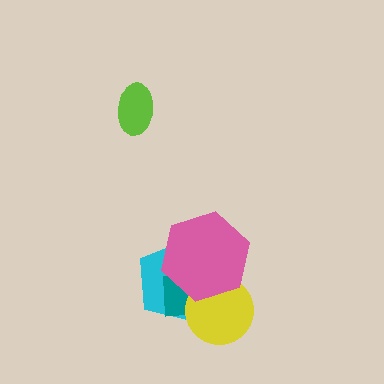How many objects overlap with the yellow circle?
3 objects overlap with the yellow circle.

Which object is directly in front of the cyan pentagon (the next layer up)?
The teal rectangle is directly in front of the cyan pentagon.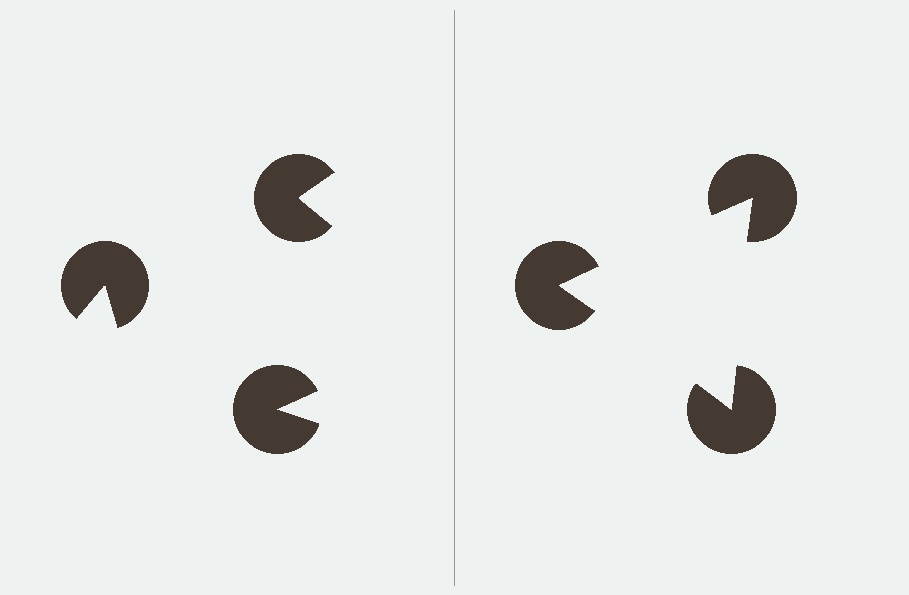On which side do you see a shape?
An illusory triangle appears on the right side. On the left side the wedge cuts are rotated, so no coherent shape forms.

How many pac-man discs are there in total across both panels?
6 — 3 on each side.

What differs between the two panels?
The pac-man discs are positioned identically on both sides; only the wedge orientations differ. On the right they align to a triangle; on the left they are misaligned.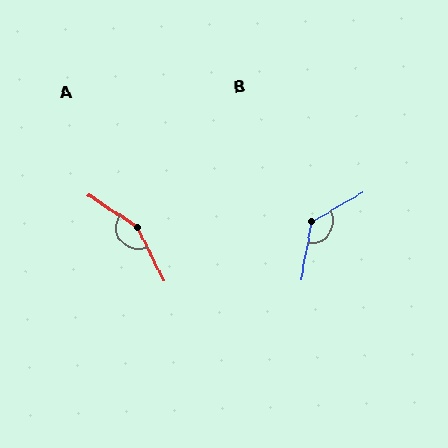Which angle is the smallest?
B, at approximately 130 degrees.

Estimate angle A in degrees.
Approximately 150 degrees.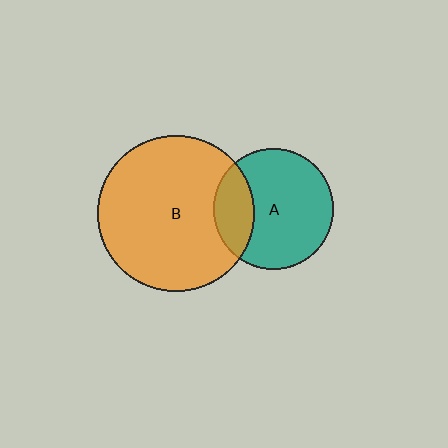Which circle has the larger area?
Circle B (orange).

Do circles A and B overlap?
Yes.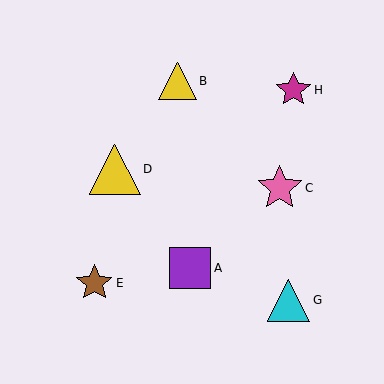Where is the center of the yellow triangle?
The center of the yellow triangle is at (177, 81).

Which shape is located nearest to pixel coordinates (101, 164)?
The yellow triangle (labeled D) at (115, 169) is nearest to that location.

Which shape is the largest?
The yellow triangle (labeled D) is the largest.